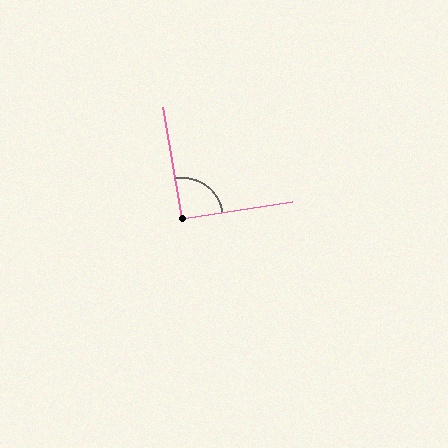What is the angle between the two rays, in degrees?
Approximately 91 degrees.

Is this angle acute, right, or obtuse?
It is approximately a right angle.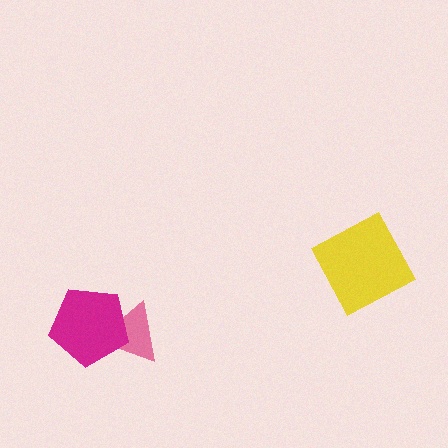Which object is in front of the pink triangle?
The magenta pentagon is in front of the pink triangle.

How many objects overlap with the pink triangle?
1 object overlaps with the pink triangle.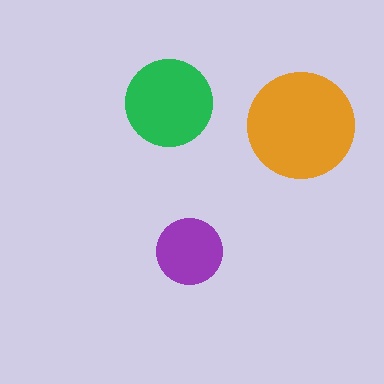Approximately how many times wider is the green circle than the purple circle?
About 1.5 times wider.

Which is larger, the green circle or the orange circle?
The orange one.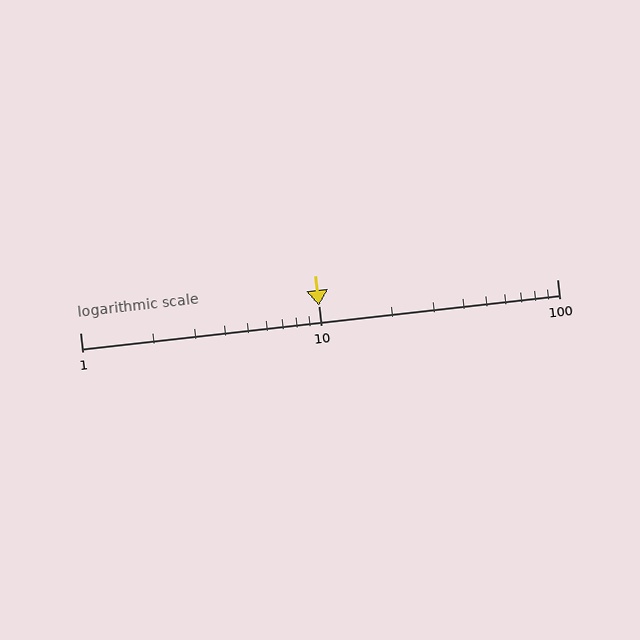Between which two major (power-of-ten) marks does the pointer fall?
The pointer is between 10 and 100.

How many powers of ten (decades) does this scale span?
The scale spans 2 decades, from 1 to 100.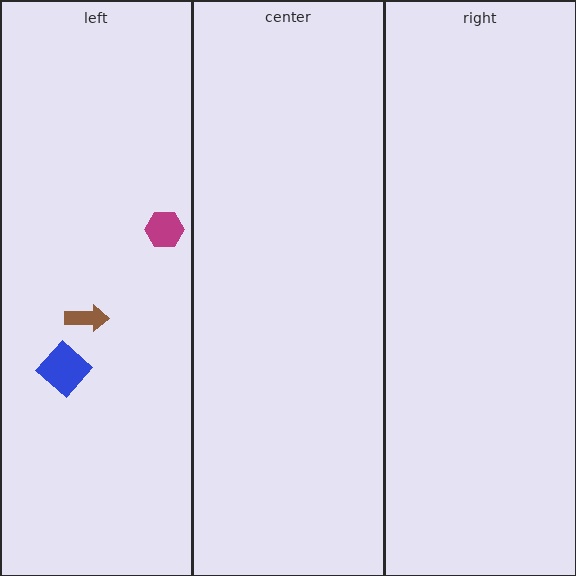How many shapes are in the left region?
3.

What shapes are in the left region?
The magenta hexagon, the blue diamond, the brown arrow.